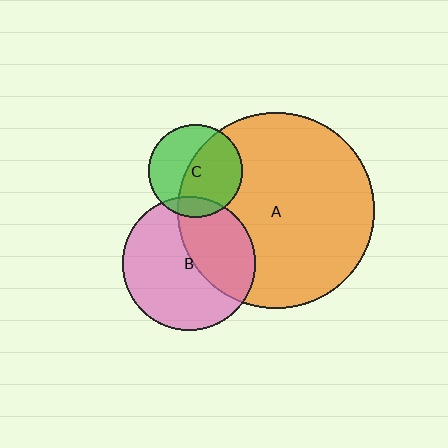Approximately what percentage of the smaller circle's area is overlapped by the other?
Approximately 55%.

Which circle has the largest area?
Circle A (orange).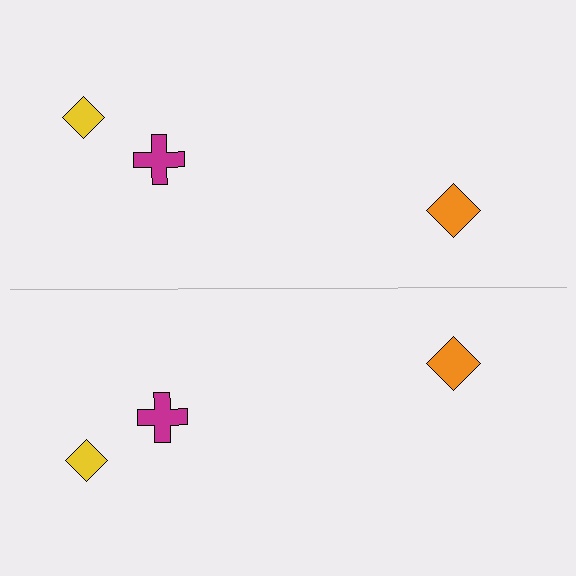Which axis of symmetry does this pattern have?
The pattern has a horizontal axis of symmetry running through the center of the image.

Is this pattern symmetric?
Yes, this pattern has bilateral (reflection) symmetry.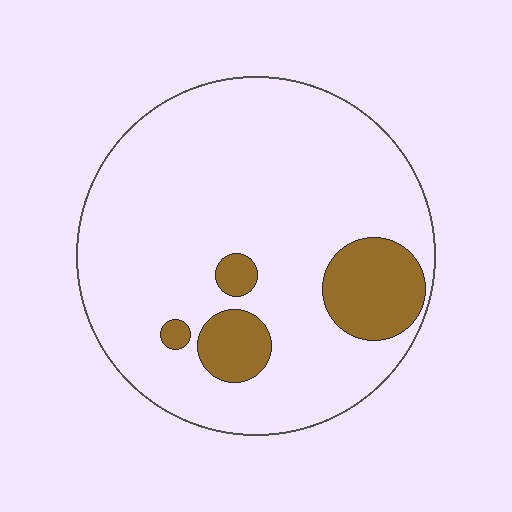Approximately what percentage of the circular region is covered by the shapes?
Approximately 15%.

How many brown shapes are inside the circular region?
4.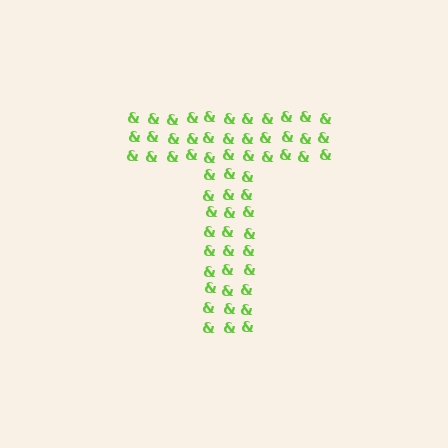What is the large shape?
The large shape is the letter T.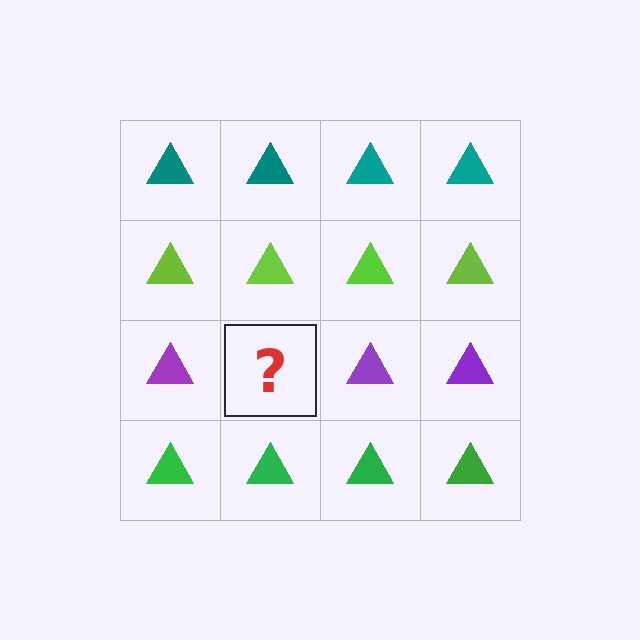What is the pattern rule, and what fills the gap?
The rule is that each row has a consistent color. The gap should be filled with a purple triangle.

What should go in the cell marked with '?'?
The missing cell should contain a purple triangle.